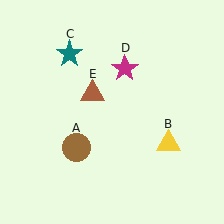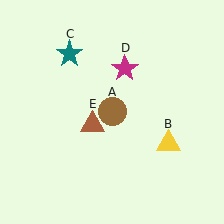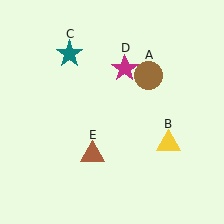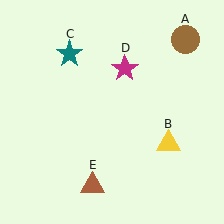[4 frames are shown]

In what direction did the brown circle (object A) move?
The brown circle (object A) moved up and to the right.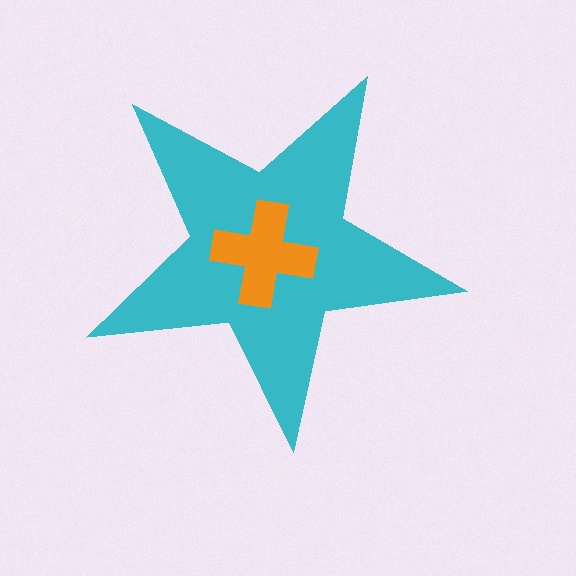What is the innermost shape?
The orange cross.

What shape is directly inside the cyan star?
The orange cross.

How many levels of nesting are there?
2.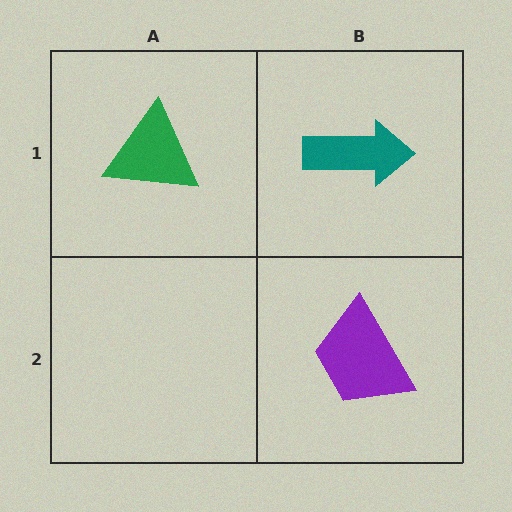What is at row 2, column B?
A purple trapezoid.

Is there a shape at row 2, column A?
No, that cell is empty.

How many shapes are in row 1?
2 shapes.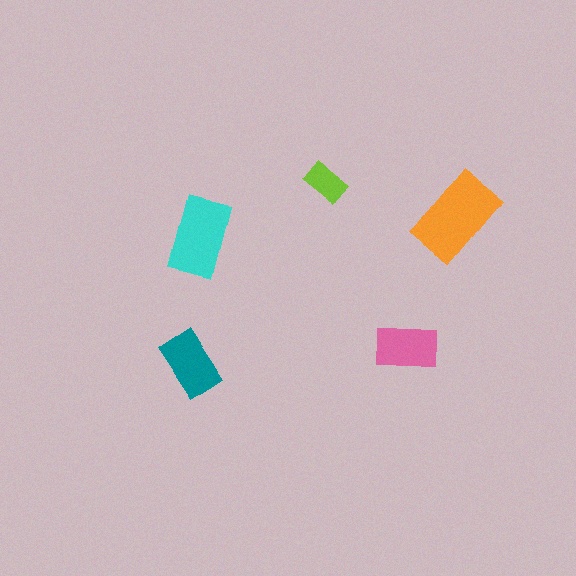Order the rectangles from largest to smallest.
the orange one, the cyan one, the teal one, the pink one, the lime one.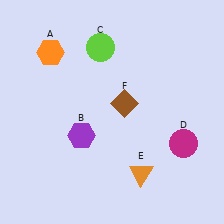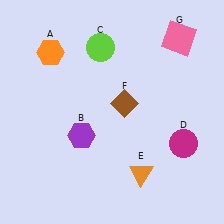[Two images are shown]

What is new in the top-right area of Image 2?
A pink square (G) was added in the top-right area of Image 2.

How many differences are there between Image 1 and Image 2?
There is 1 difference between the two images.